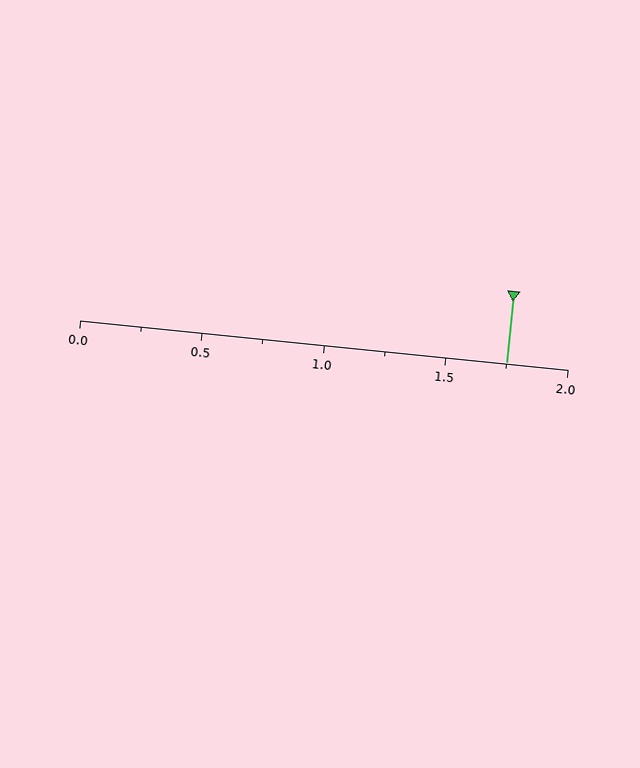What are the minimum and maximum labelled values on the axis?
The axis runs from 0.0 to 2.0.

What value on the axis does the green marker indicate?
The marker indicates approximately 1.75.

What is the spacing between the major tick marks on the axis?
The major ticks are spaced 0.5 apart.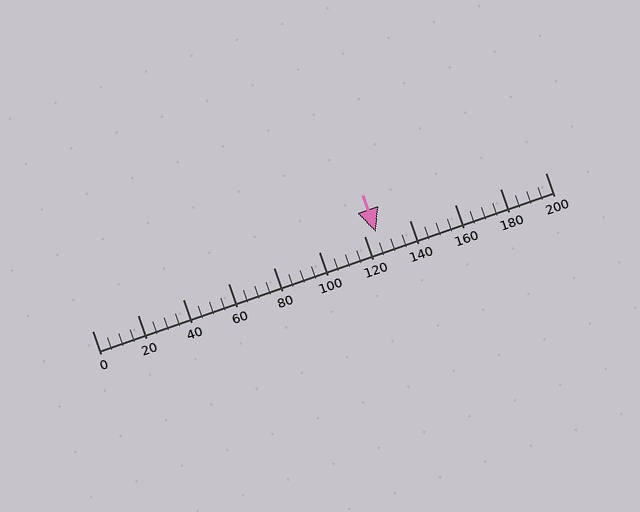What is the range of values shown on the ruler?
The ruler shows values from 0 to 200.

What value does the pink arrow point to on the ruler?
The pink arrow points to approximately 125.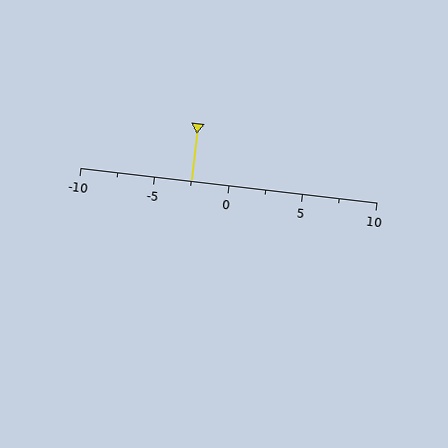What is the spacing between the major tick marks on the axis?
The major ticks are spaced 5 apart.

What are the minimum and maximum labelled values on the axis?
The axis runs from -10 to 10.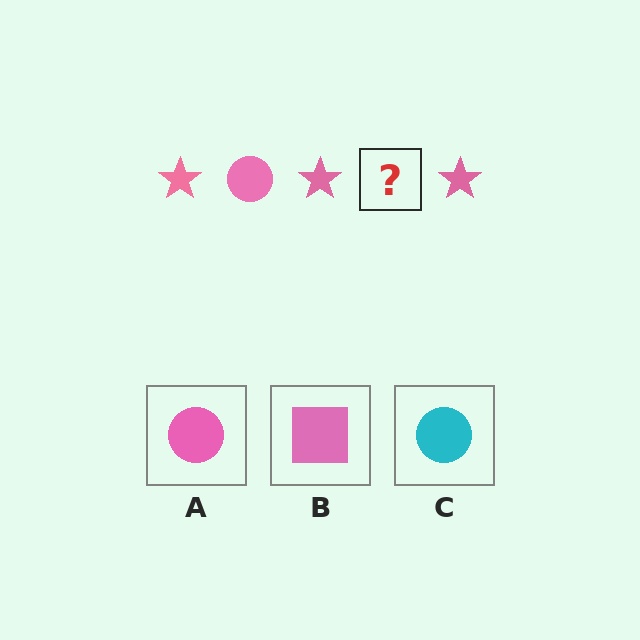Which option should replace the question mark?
Option A.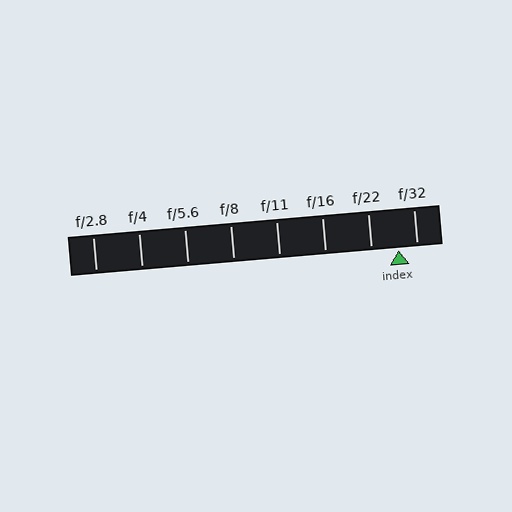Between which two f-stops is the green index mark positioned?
The index mark is between f/22 and f/32.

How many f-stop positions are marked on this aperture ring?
There are 8 f-stop positions marked.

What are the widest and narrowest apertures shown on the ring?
The widest aperture shown is f/2.8 and the narrowest is f/32.